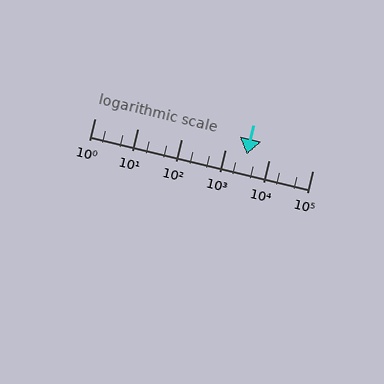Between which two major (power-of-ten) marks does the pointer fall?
The pointer is between 1000 and 10000.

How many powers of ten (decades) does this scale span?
The scale spans 5 decades, from 1 to 100000.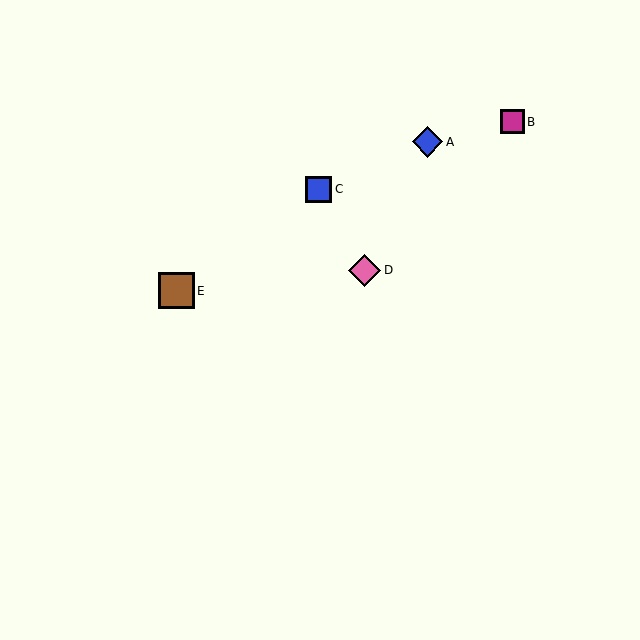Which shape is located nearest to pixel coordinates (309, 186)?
The blue square (labeled C) at (319, 189) is nearest to that location.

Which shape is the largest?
The brown square (labeled E) is the largest.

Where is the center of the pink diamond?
The center of the pink diamond is at (365, 270).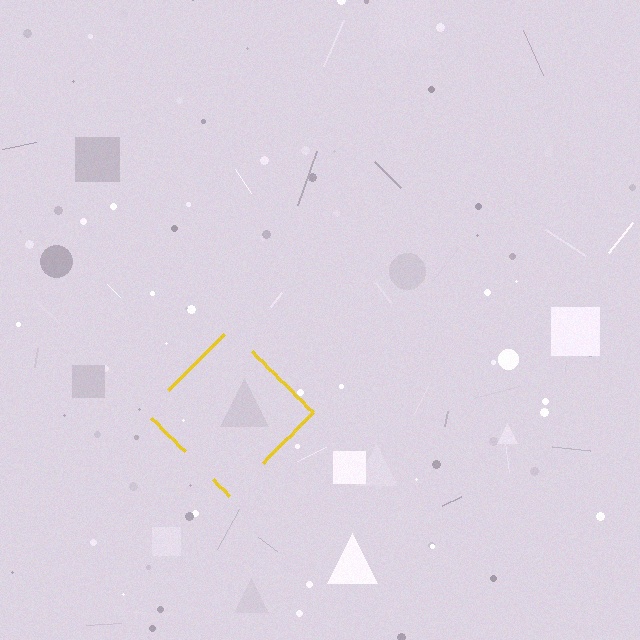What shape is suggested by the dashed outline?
The dashed outline suggests a diamond.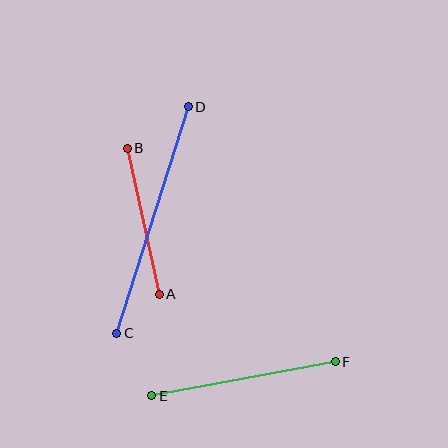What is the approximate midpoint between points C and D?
The midpoint is at approximately (152, 220) pixels.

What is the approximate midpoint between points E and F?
The midpoint is at approximately (244, 379) pixels.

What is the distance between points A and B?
The distance is approximately 149 pixels.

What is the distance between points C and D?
The distance is approximately 238 pixels.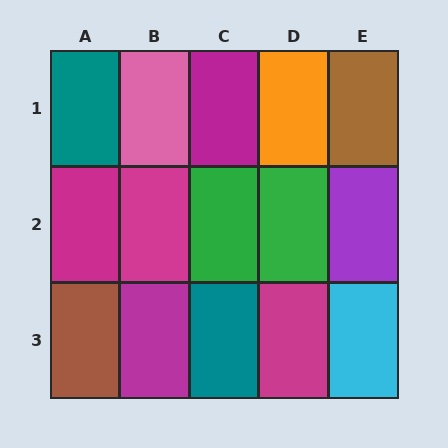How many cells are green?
2 cells are green.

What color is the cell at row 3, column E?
Cyan.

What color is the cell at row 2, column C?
Green.